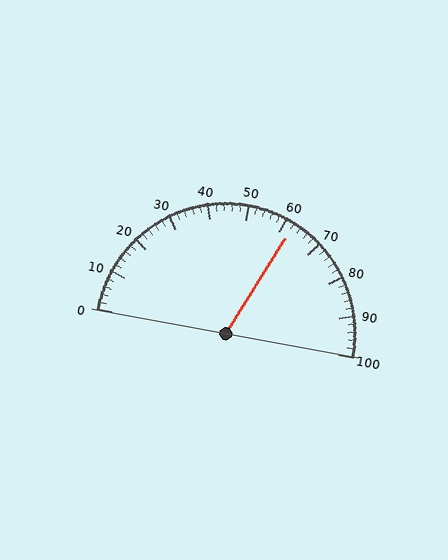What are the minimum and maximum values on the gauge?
The gauge ranges from 0 to 100.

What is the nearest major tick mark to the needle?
The nearest major tick mark is 60.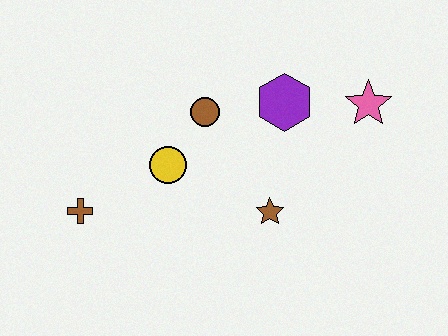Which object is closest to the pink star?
The purple hexagon is closest to the pink star.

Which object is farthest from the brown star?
The brown cross is farthest from the brown star.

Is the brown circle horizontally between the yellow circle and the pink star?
Yes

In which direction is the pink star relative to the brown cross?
The pink star is to the right of the brown cross.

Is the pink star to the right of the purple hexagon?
Yes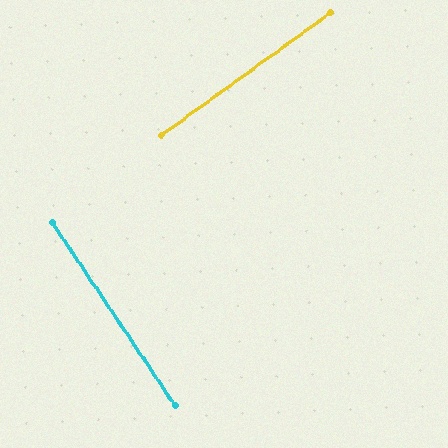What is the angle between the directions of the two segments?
Approximately 88 degrees.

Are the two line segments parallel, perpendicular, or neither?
Perpendicular — they meet at approximately 88°.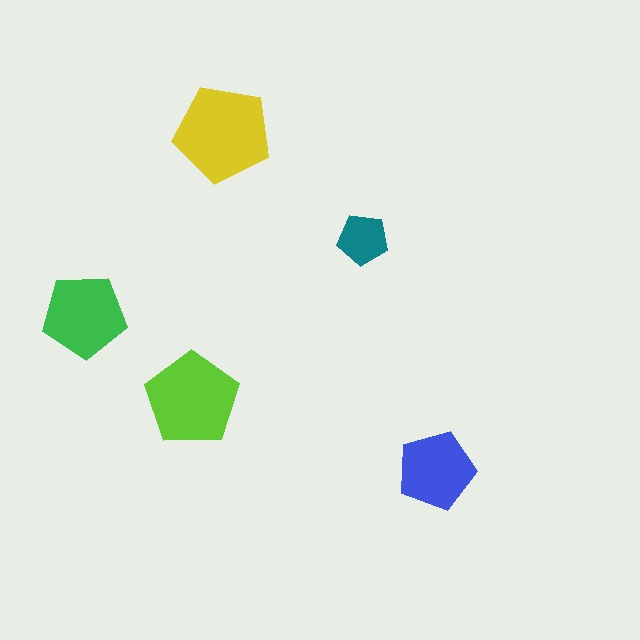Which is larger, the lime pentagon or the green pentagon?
The lime one.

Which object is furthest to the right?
The blue pentagon is rightmost.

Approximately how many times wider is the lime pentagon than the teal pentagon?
About 2 times wider.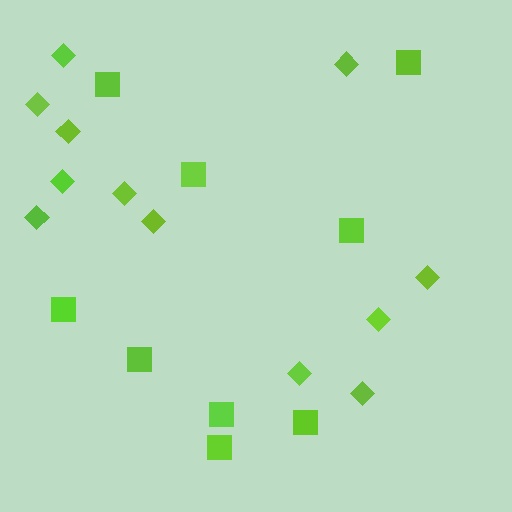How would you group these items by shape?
There are 2 groups: one group of diamonds (12) and one group of squares (9).